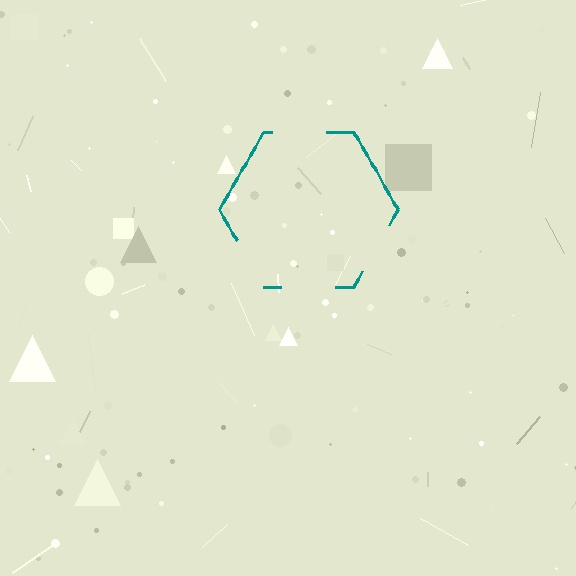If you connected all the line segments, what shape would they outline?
They would outline a hexagon.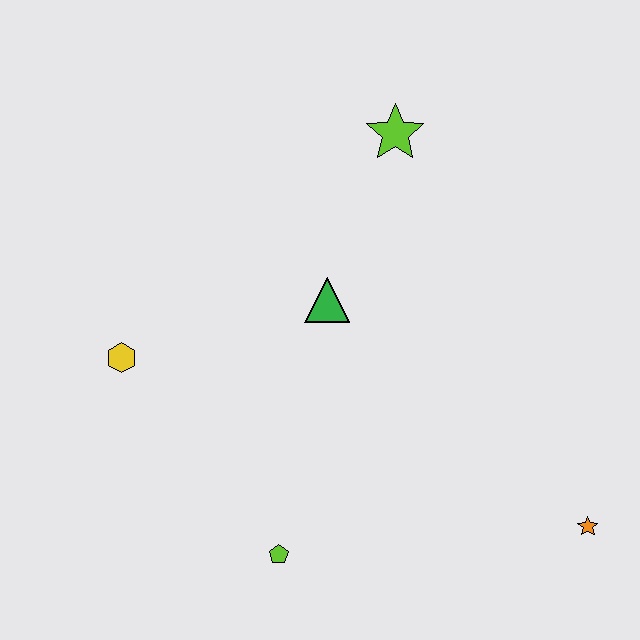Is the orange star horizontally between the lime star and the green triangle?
No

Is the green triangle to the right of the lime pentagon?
Yes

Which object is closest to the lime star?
The green triangle is closest to the lime star.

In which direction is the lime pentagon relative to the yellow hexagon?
The lime pentagon is below the yellow hexagon.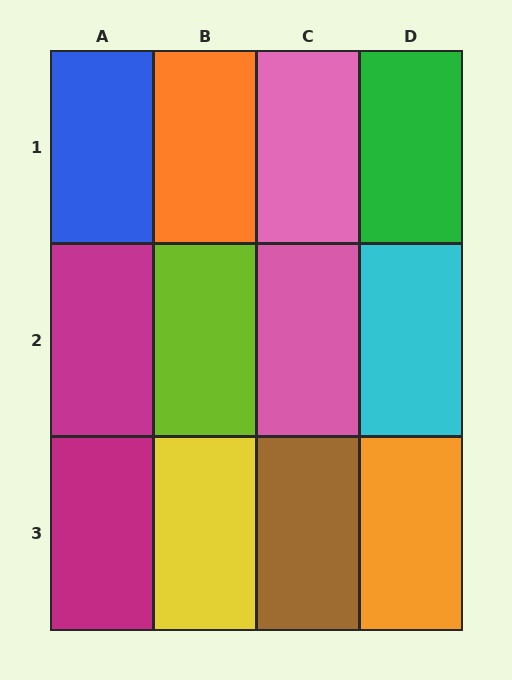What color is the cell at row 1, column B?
Orange.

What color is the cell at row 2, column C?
Pink.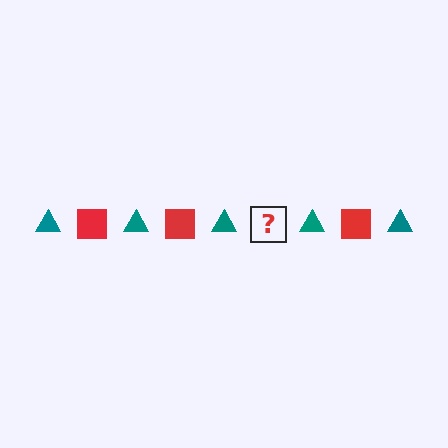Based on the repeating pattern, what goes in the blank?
The blank should be a red square.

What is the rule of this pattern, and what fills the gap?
The rule is that the pattern alternates between teal triangle and red square. The gap should be filled with a red square.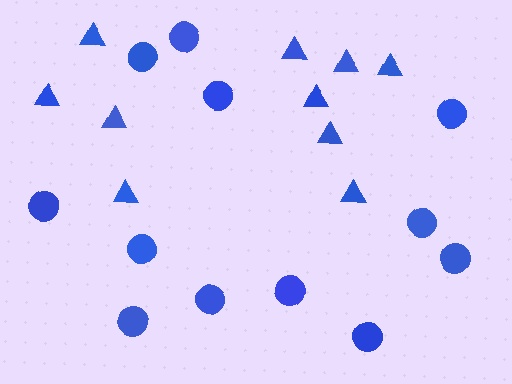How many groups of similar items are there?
There are 2 groups: one group of circles (12) and one group of triangles (10).